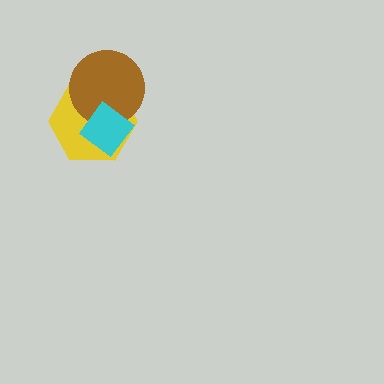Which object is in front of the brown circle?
The cyan diamond is in front of the brown circle.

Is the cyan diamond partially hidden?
No, no other shape covers it.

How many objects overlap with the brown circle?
2 objects overlap with the brown circle.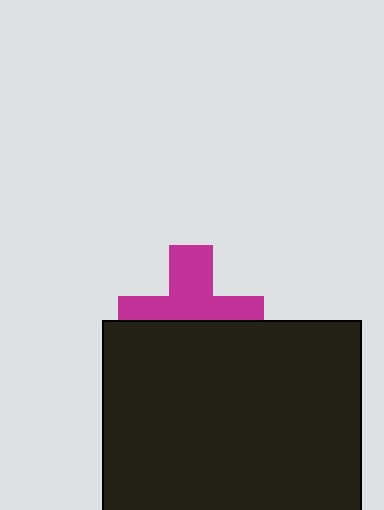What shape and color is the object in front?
The object in front is a black rectangle.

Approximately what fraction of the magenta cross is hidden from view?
Roughly 48% of the magenta cross is hidden behind the black rectangle.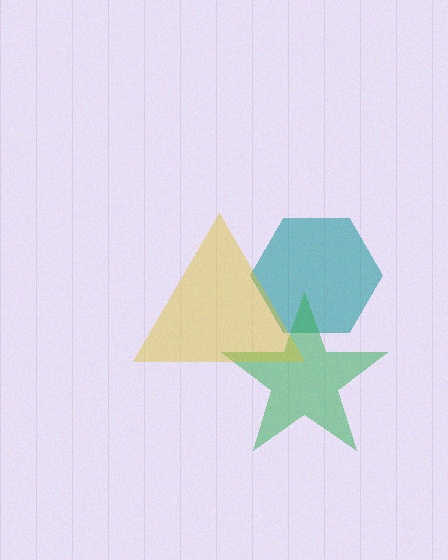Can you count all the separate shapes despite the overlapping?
Yes, there are 3 separate shapes.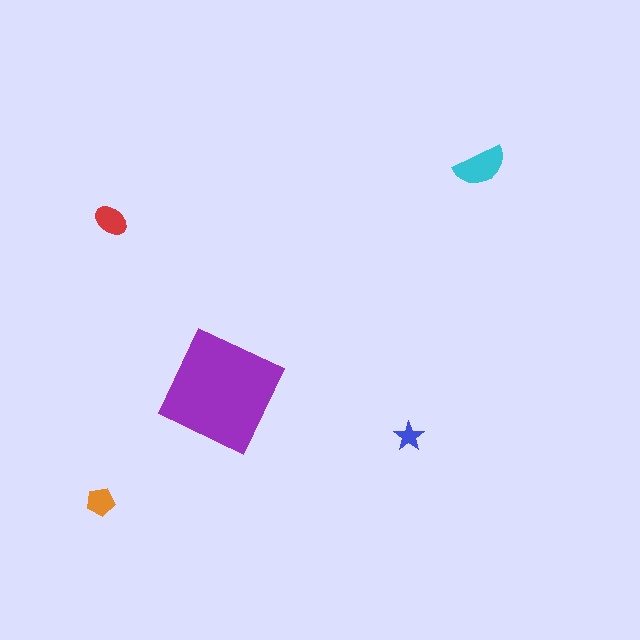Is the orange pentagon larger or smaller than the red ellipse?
Smaller.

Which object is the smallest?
The blue star.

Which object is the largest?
The purple square.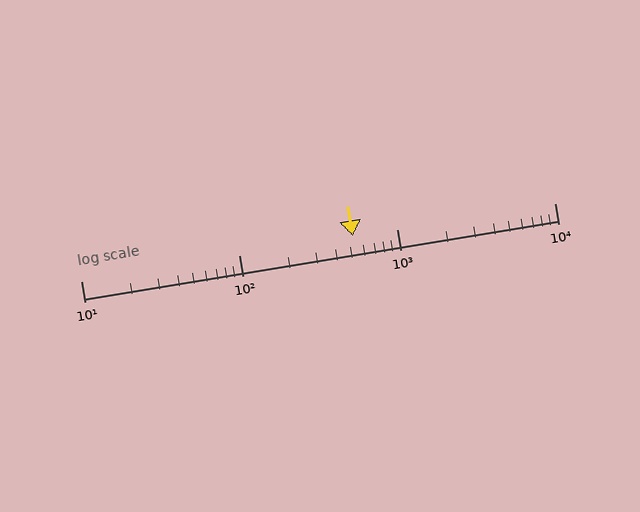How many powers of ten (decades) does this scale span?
The scale spans 3 decades, from 10 to 10000.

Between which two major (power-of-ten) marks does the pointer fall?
The pointer is between 100 and 1000.